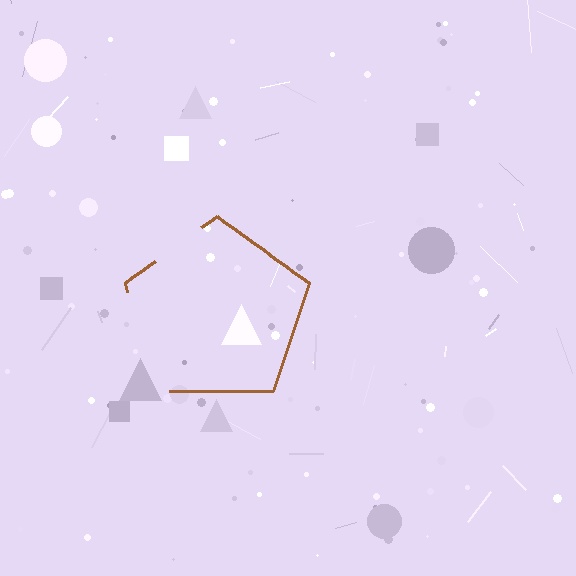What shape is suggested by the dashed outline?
The dashed outline suggests a pentagon.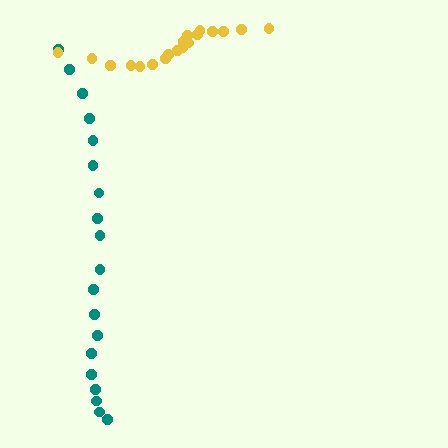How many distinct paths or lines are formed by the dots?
There are 2 distinct paths.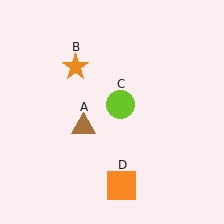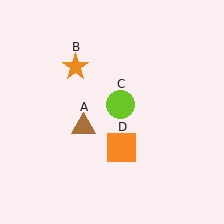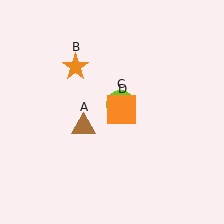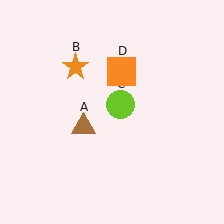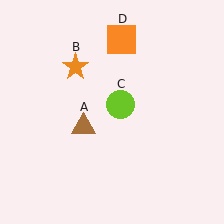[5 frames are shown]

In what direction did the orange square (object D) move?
The orange square (object D) moved up.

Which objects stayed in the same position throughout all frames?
Brown triangle (object A) and orange star (object B) and lime circle (object C) remained stationary.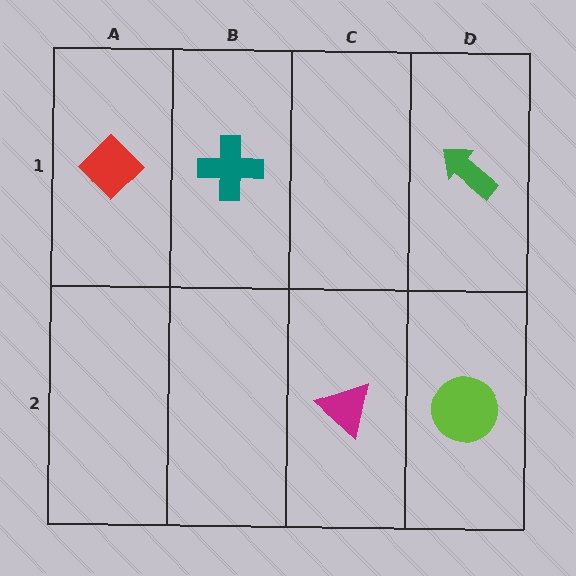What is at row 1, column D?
A green arrow.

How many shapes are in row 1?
3 shapes.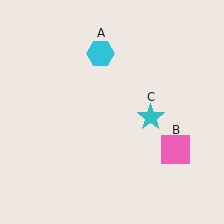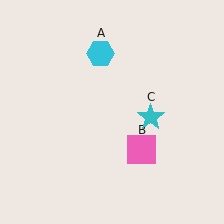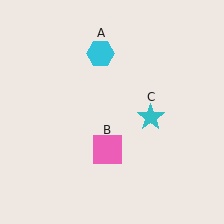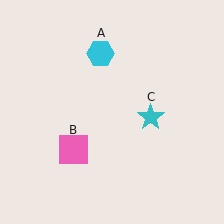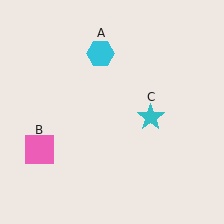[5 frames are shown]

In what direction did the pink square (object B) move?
The pink square (object B) moved left.